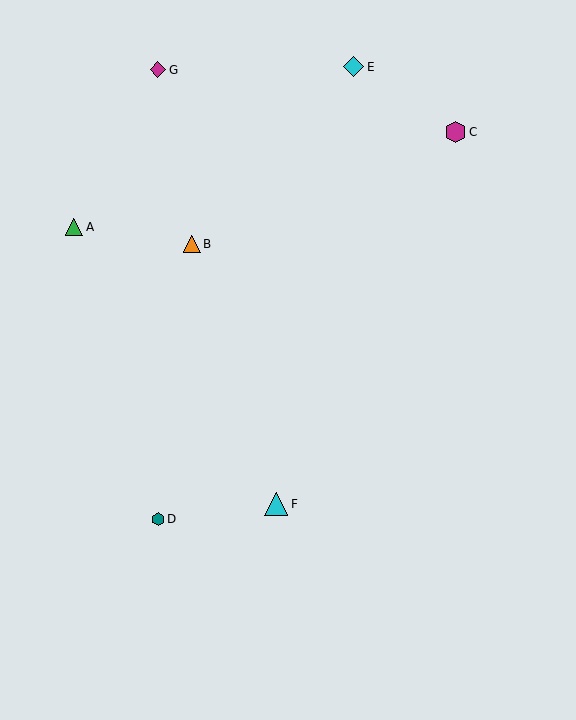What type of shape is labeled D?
Shape D is a teal hexagon.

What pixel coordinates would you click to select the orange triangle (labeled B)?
Click at (192, 244) to select the orange triangle B.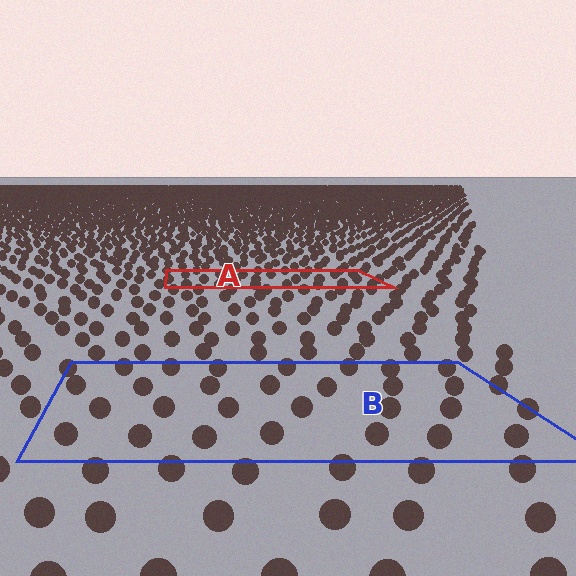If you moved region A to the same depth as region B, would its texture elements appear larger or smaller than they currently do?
They would appear larger. At a closer depth, the same texture elements are projected at a bigger on-screen size.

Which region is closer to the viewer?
Region B is closer. The texture elements there are larger and more spread out.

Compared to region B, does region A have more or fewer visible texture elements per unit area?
Region A has more texture elements per unit area — they are packed more densely because it is farther away.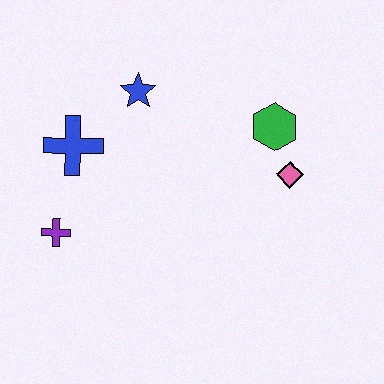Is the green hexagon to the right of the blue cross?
Yes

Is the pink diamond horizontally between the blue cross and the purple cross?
No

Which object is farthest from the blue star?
The pink diamond is farthest from the blue star.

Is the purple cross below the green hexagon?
Yes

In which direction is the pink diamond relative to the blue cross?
The pink diamond is to the right of the blue cross.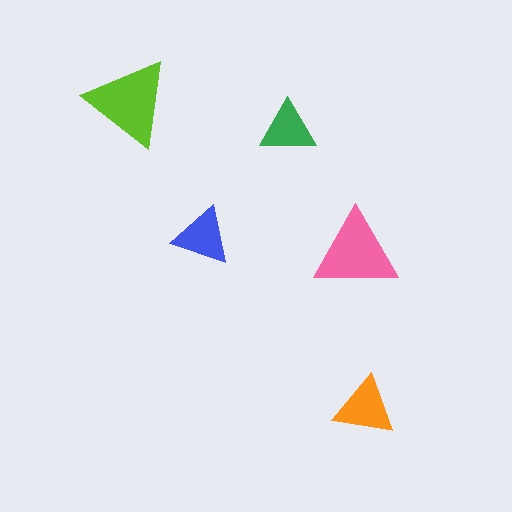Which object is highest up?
The lime triangle is topmost.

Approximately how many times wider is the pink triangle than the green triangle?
About 1.5 times wider.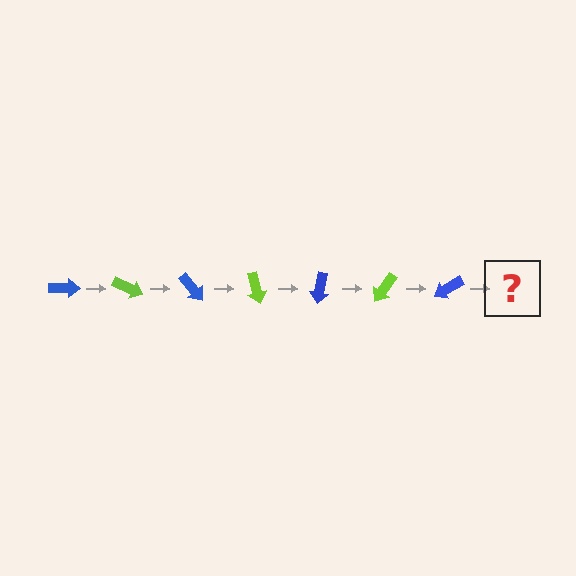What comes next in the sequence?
The next element should be a lime arrow, rotated 175 degrees from the start.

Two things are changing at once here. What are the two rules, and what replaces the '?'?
The two rules are that it rotates 25 degrees each step and the color cycles through blue and lime. The '?' should be a lime arrow, rotated 175 degrees from the start.